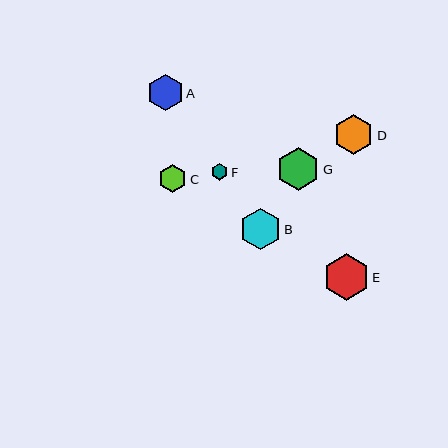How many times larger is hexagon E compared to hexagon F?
Hexagon E is approximately 2.8 times the size of hexagon F.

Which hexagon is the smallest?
Hexagon F is the smallest with a size of approximately 17 pixels.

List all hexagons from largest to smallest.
From largest to smallest: E, G, B, D, A, C, F.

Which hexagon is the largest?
Hexagon E is the largest with a size of approximately 46 pixels.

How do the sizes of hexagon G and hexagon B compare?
Hexagon G and hexagon B are approximately the same size.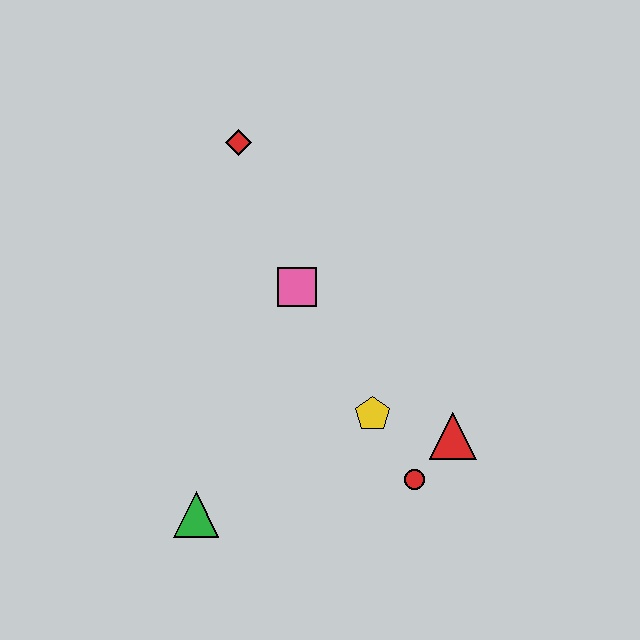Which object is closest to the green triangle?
The yellow pentagon is closest to the green triangle.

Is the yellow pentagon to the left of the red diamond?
No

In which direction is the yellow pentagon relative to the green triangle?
The yellow pentagon is to the right of the green triangle.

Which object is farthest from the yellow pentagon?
The red diamond is farthest from the yellow pentagon.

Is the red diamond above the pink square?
Yes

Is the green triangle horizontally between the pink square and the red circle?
No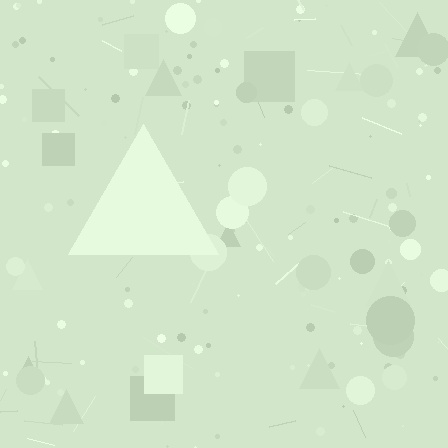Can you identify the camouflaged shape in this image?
The camouflaged shape is a triangle.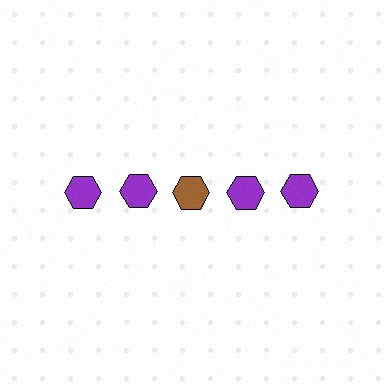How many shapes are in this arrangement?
There are 5 shapes arranged in a grid pattern.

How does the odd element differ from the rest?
It has a different color: brown instead of purple.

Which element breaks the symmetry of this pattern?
The brown hexagon in the top row, center column breaks the symmetry. All other shapes are purple hexagons.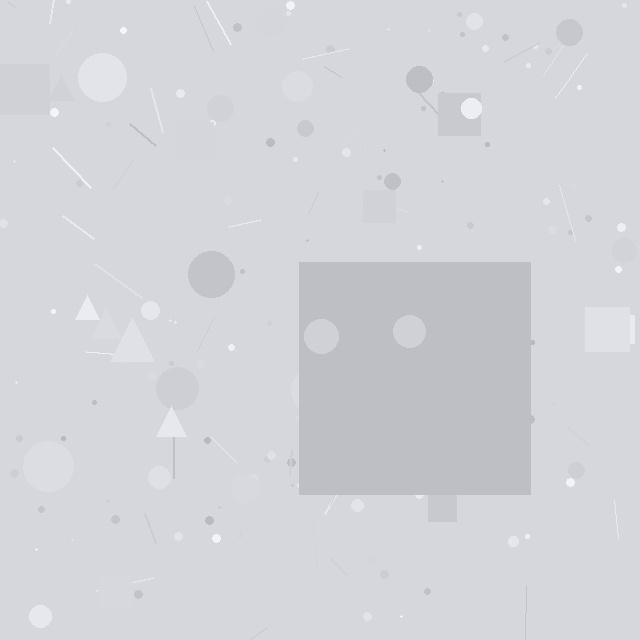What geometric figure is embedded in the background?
A square is embedded in the background.